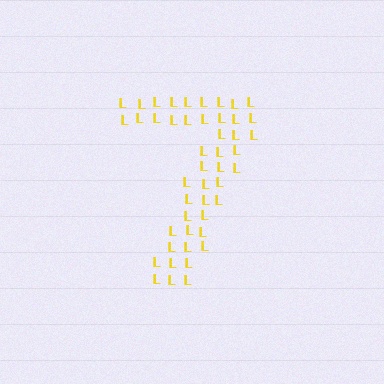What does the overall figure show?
The overall figure shows the digit 7.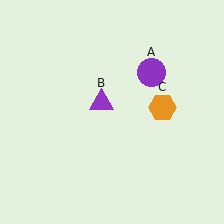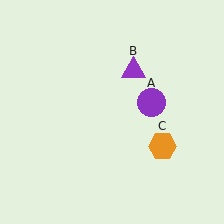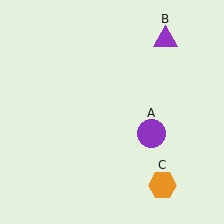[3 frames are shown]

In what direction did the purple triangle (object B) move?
The purple triangle (object B) moved up and to the right.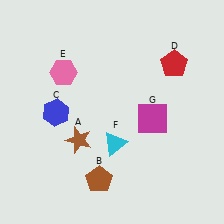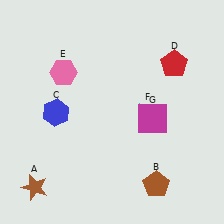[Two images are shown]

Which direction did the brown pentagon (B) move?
The brown pentagon (B) moved right.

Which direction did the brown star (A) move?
The brown star (A) moved down.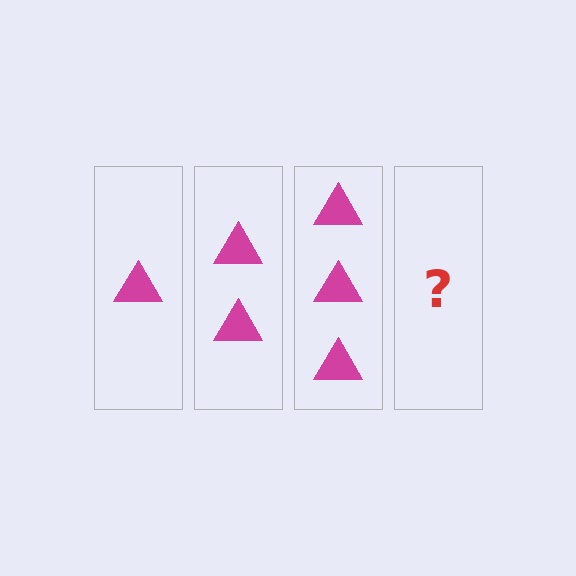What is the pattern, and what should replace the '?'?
The pattern is that each step adds one more triangle. The '?' should be 4 triangles.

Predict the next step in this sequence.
The next step is 4 triangles.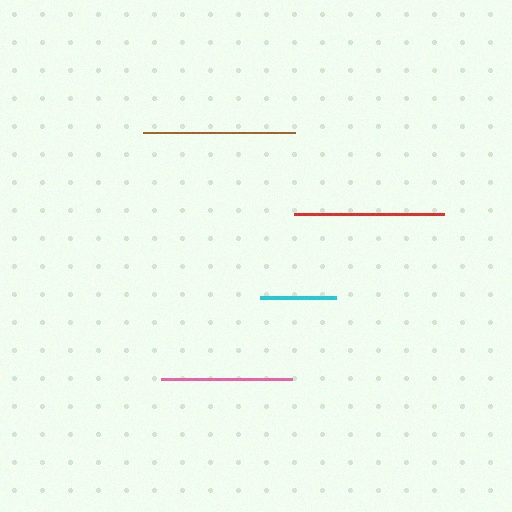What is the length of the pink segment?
The pink segment is approximately 131 pixels long.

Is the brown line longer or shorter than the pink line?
The brown line is longer than the pink line.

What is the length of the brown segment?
The brown segment is approximately 152 pixels long.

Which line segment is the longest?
The brown line is the longest at approximately 152 pixels.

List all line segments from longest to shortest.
From longest to shortest: brown, red, pink, cyan.